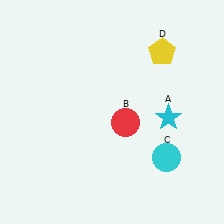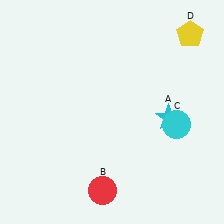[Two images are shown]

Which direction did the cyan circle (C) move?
The cyan circle (C) moved up.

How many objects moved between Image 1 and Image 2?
3 objects moved between the two images.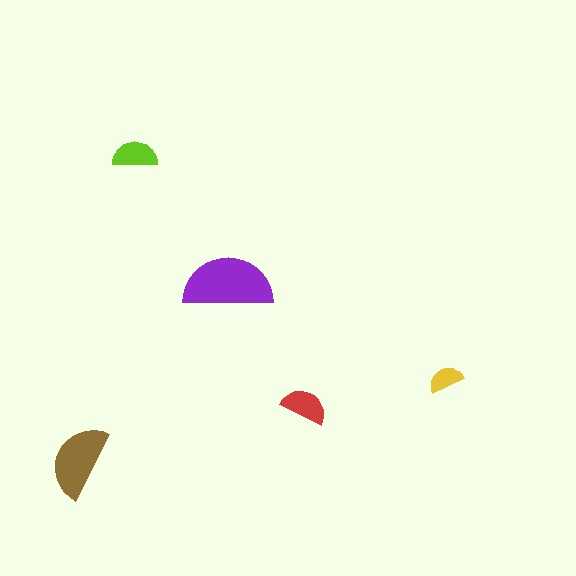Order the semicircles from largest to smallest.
the purple one, the brown one, the red one, the lime one, the yellow one.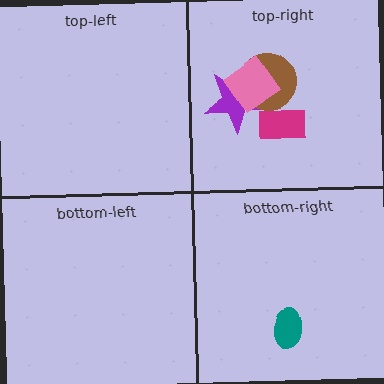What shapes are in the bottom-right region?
The teal ellipse.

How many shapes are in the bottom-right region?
1.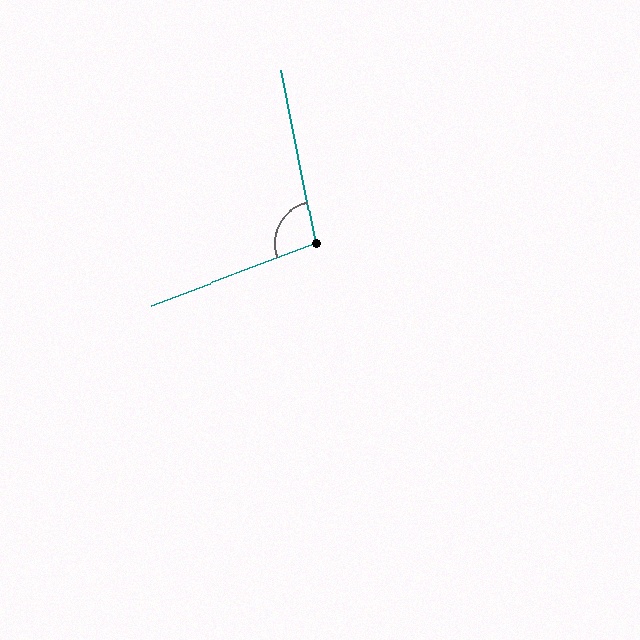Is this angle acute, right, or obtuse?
It is obtuse.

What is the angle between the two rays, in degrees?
Approximately 100 degrees.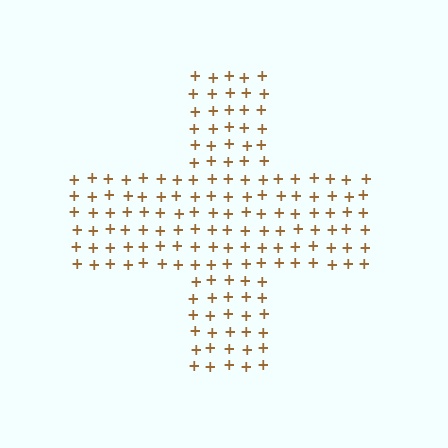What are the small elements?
The small elements are plus signs.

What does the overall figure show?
The overall figure shows a cross.